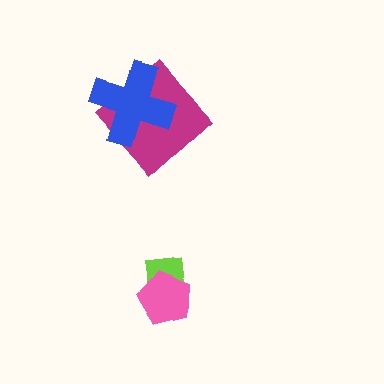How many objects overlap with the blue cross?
1 object overlaps with the blue cross.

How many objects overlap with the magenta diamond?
1 object overlaps with the magenta diamond.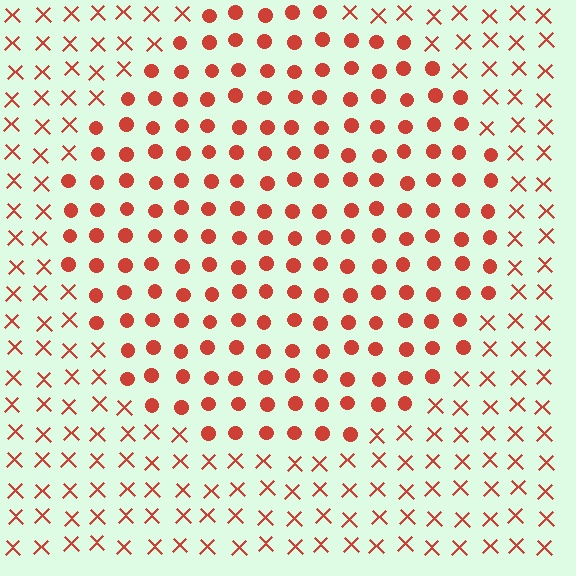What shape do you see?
I see a circle.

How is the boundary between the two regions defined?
The boundary is defined by a change in element shape: circles inside vs. X marks outside. All elements share the same color and spacing.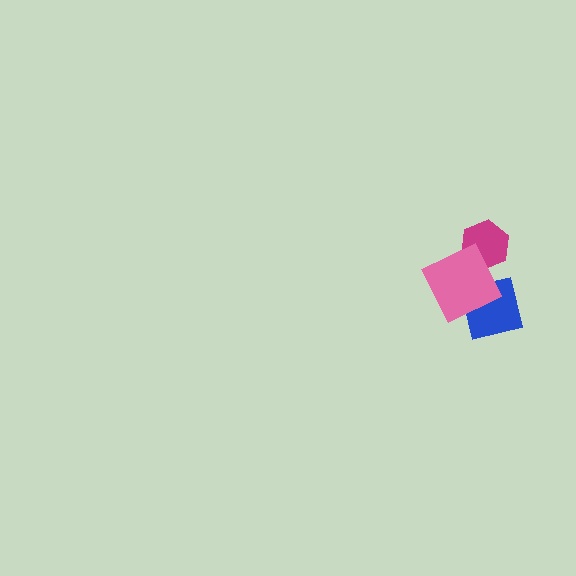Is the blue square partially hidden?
Yes, it is partially covered by another shape.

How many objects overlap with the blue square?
1 object overlaps with the blue square.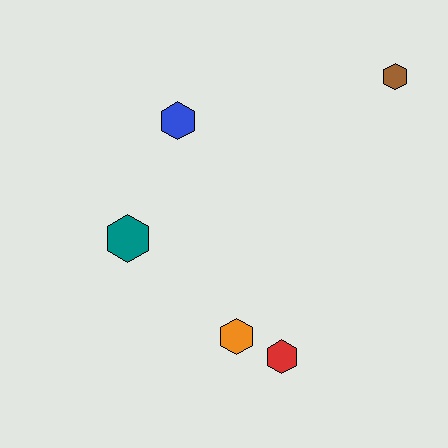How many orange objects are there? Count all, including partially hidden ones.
There is 1 orange object.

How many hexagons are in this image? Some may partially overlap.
There are 5 hexagons.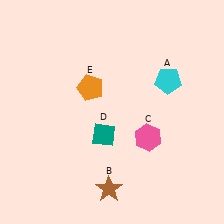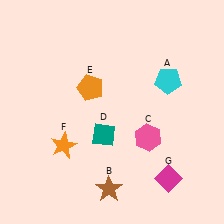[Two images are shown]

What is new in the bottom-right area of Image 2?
A magenta diamond (G) was added in the bottom-right area of Image 2.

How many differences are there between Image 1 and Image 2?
There are 2 differences between the two images.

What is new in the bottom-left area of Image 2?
An orange star (F) was added in the bottom-left area of Image 2.